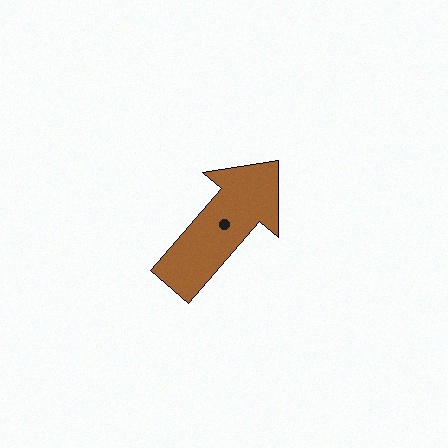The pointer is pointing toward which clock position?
Roughly 1 o'clock.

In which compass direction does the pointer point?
Northeast.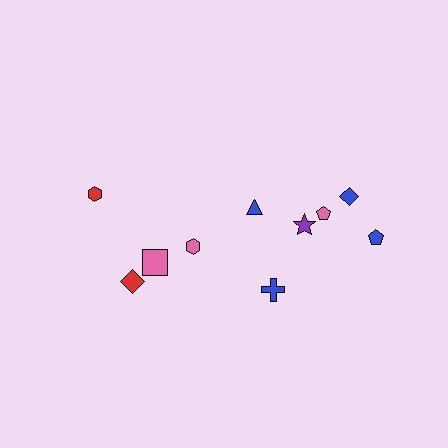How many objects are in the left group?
There are 4 objects.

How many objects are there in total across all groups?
There are 10 objects.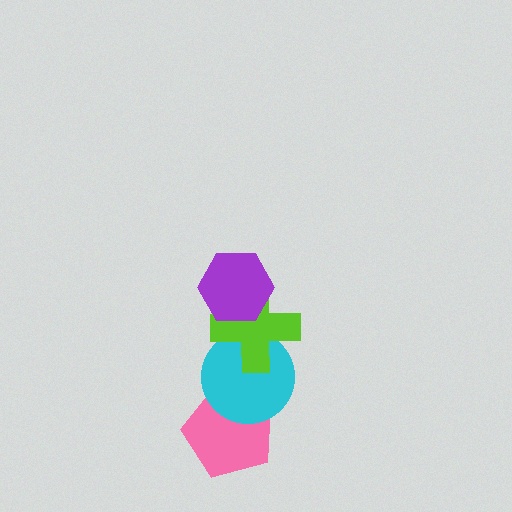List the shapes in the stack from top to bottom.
From top to bottom: the purple hexagon, the lime cross, the cyan circle, the pink pentagon.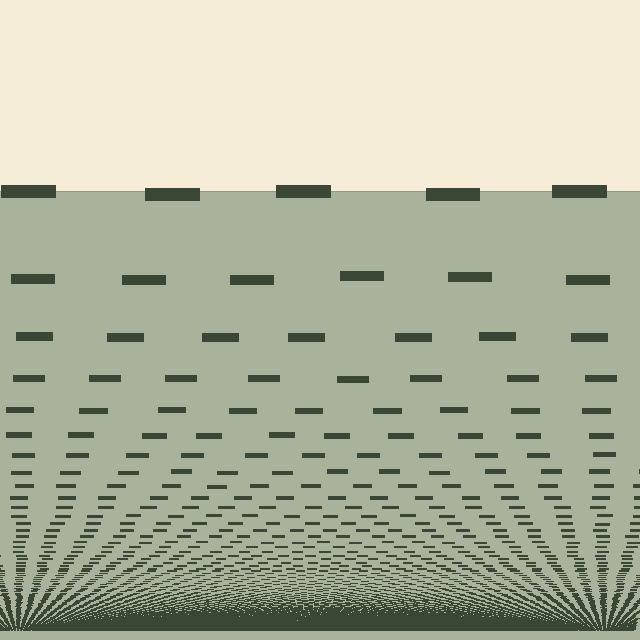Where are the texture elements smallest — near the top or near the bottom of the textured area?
Near the bottom.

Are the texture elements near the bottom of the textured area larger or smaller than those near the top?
Smaller. The gradient is inverted — elements near the bottom are smaller and denser.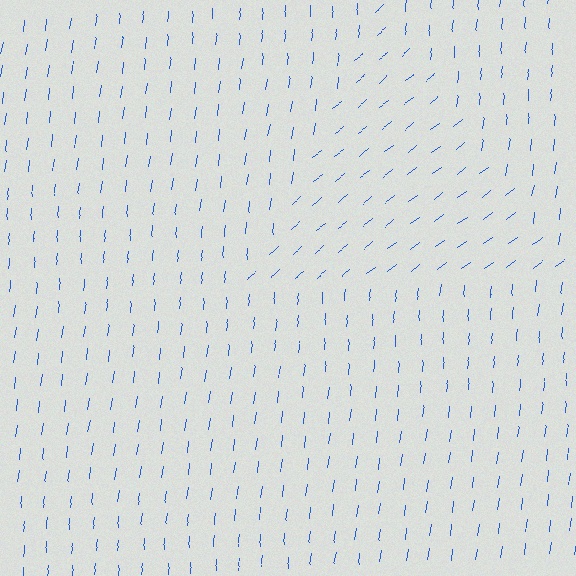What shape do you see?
I see a triangle.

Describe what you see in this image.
The image is filled with small blue line segments. A triangle region in the image has lines oriented differently from the surrounding lines, creating a visible texture boundary.